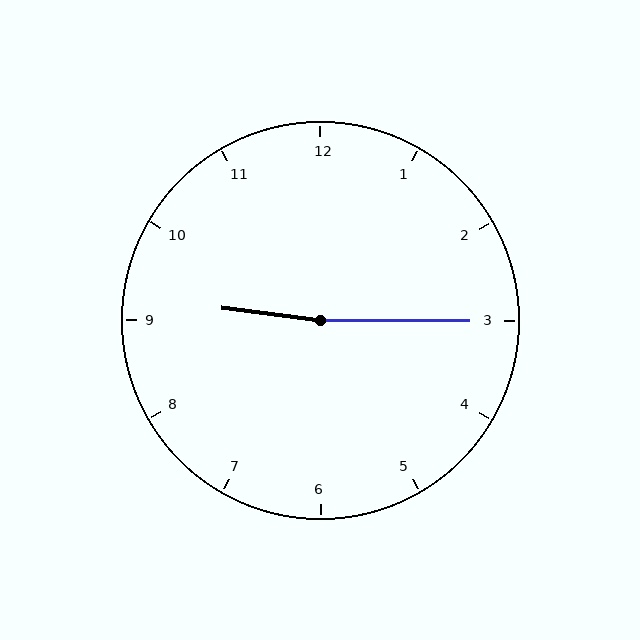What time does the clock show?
9:15.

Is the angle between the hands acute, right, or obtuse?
It is obtuse.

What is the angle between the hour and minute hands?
Approximately 172 degrees.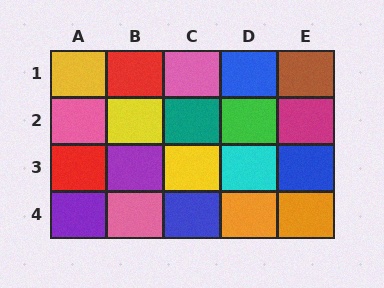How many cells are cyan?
1 cell is cyan.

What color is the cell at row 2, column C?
Teal.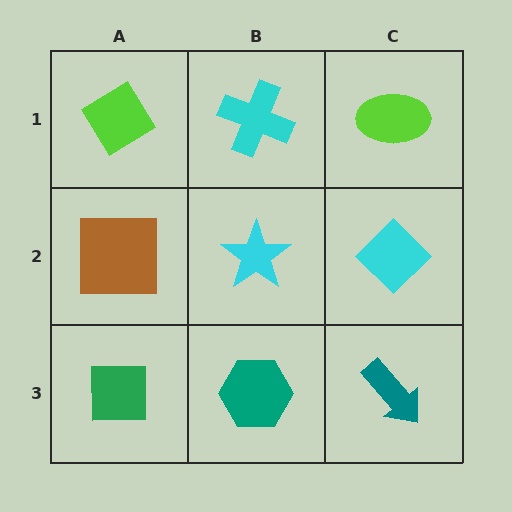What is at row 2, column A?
A brown square.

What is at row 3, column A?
A green square.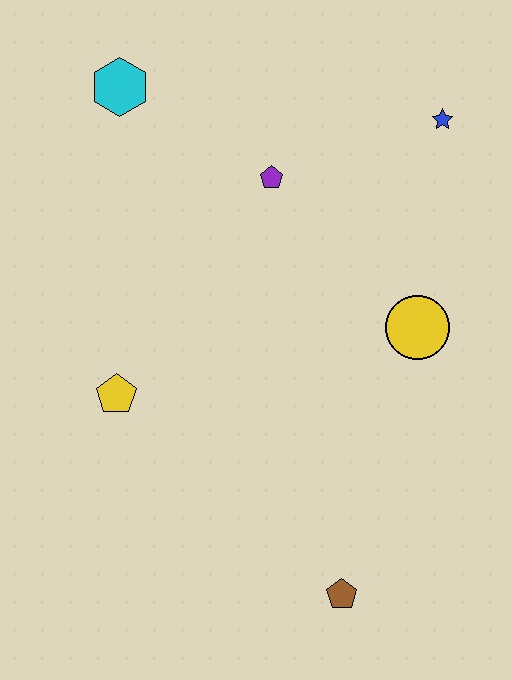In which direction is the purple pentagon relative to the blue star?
The purple pentagon is to the left of the blue star.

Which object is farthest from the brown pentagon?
The cyan hexagon is farthest from the brown pentagon.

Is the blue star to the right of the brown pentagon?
Yes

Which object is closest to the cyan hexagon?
The purple pentagon is closest to the cyan hexagon.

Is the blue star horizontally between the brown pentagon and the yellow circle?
No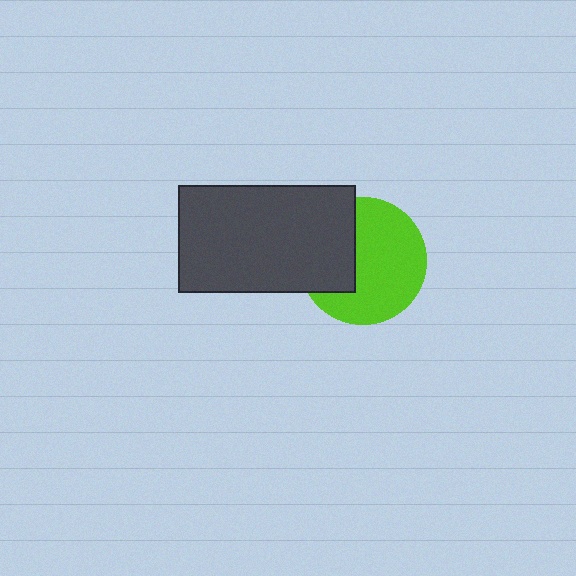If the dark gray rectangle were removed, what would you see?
You would see the complete lime circle.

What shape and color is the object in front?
The object in front is a dark gray rectangle.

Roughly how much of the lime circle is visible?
Most of it is visible (roughly 65%).